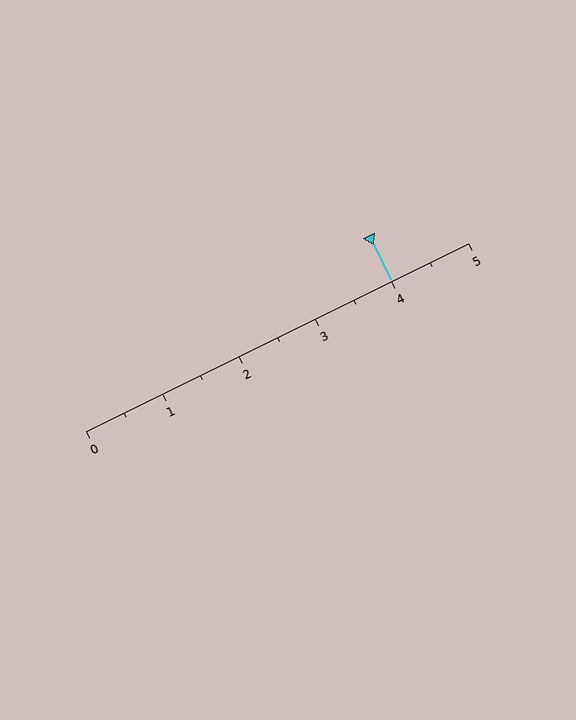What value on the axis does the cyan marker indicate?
The marker indicates approximately 4.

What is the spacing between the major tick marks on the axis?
The major ticks are spaced 1 apart.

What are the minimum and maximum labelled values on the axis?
The axis runs from 0 to 5.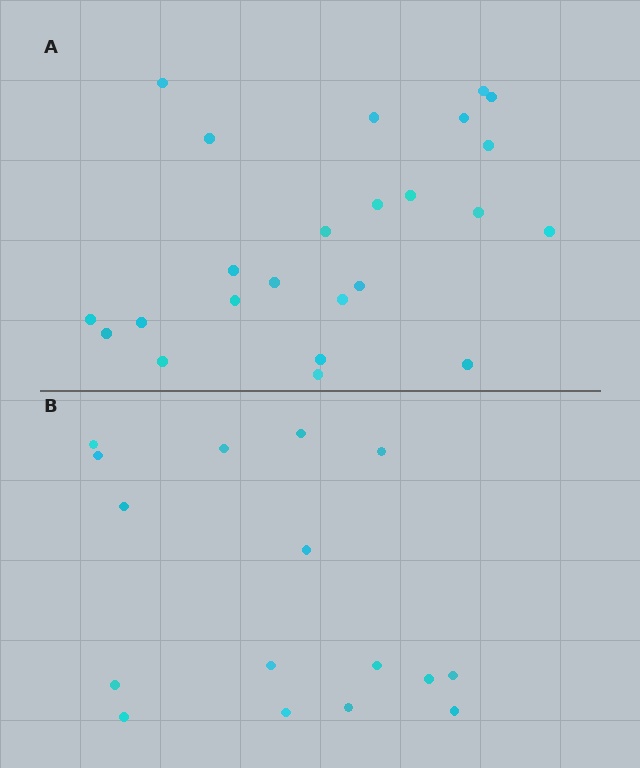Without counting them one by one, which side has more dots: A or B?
Region A (the top region) has more dots.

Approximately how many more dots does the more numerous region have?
Region A has roughly 8 or so more dots than region B.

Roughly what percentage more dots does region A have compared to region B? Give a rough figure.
About 50% more.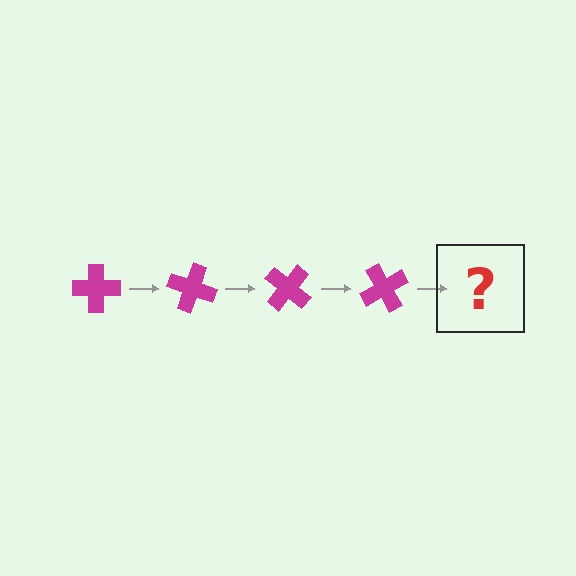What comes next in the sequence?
The next element should be a magenta cross rotated 80 degrees.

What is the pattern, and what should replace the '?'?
The pattern is that the cross rotates 20 degrees each step. The '?' should be a magenta cross rotated 80 degrees.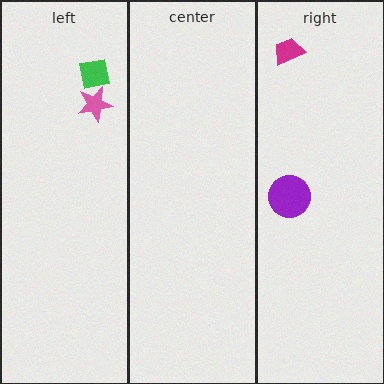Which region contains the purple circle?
The right region.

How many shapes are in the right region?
2.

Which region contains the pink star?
The left region.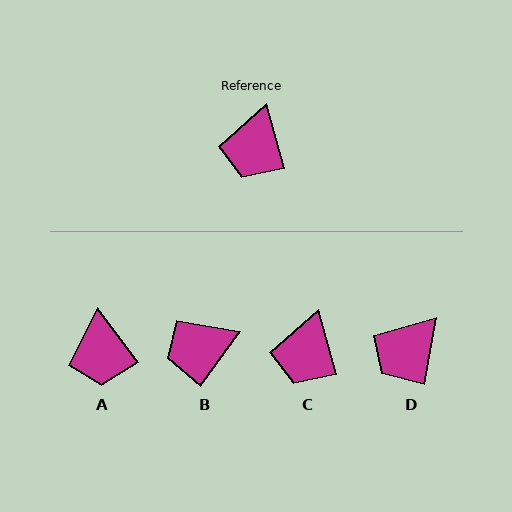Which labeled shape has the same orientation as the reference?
C.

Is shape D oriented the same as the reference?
No, it is off by about 25 degrees.